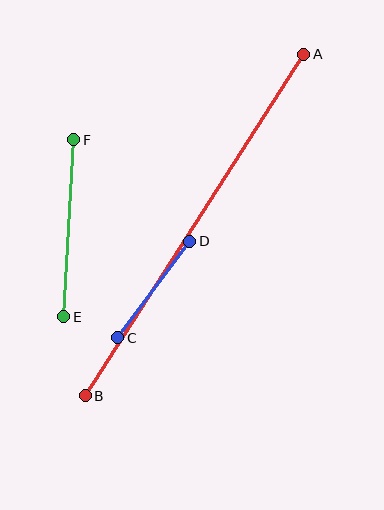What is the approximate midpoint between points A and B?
The midpoint is at approximately (195, 225) pixels.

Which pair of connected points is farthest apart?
Points A and B are farthest apart.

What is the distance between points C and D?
The distance is approximately 120 pixels.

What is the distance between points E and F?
The distance is approximately 177 pixels.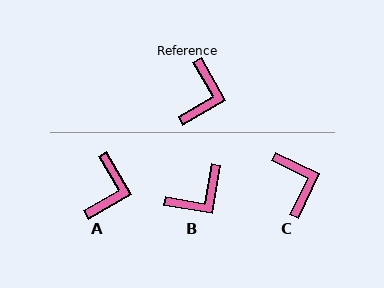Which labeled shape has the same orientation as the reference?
A.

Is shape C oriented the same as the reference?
No, it is off by about 34 degrees.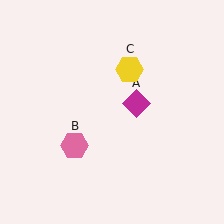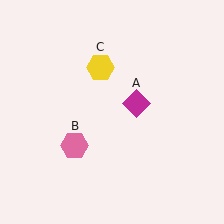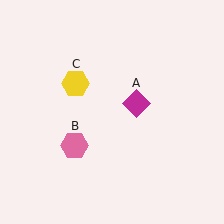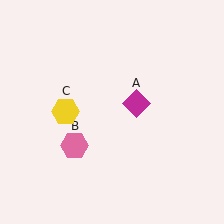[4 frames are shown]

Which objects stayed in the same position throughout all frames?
Magenta diamond (object A) and pink hexagon (object B) remained stationary.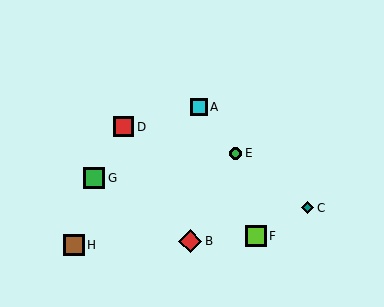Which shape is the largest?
The red diamond (labeled B) is the largest.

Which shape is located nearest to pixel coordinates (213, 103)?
The cyan square (labeled A) at (199, 107) is nearest to that location.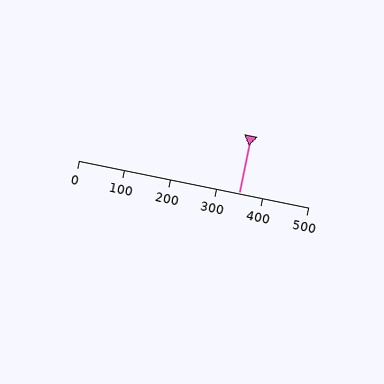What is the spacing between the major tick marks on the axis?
The major ticks are spaced 100 apart.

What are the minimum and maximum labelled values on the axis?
The axis runs from 0 to 500.